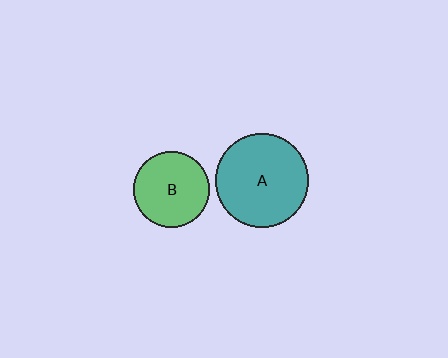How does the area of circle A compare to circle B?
Approximately 1.5 times.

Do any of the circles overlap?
No, none of the circles overlap.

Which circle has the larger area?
Circle A (teal).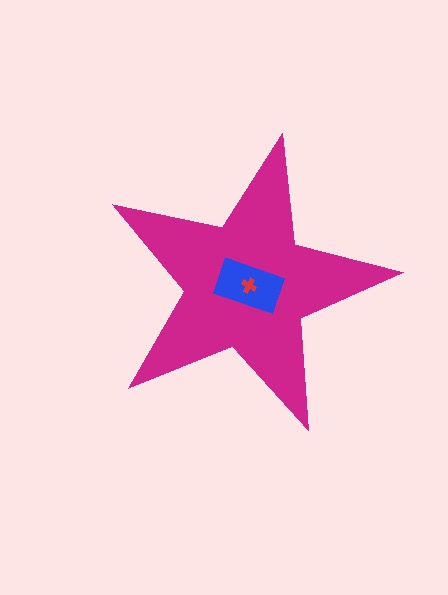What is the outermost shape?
The magenta star.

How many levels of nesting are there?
3.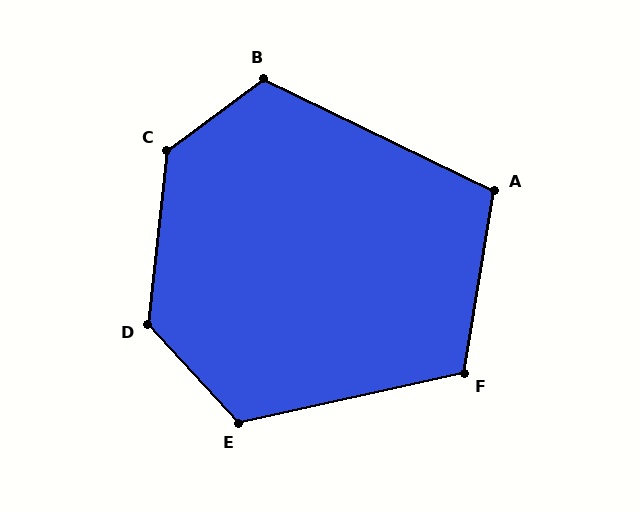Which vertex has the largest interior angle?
C, at approximately 133 degrees.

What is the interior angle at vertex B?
Approximately 118 degrees (obtuse).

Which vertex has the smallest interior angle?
A, at approximately 107 degrees.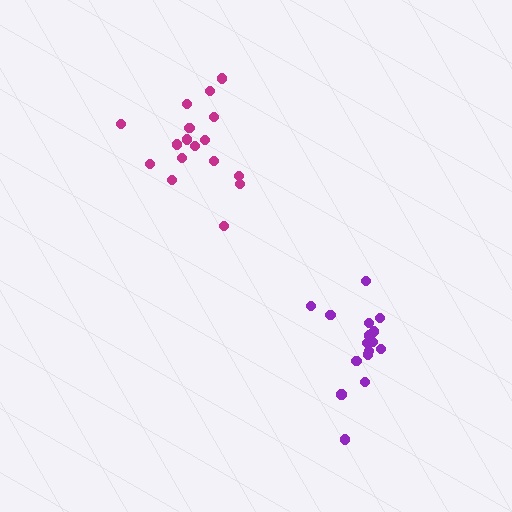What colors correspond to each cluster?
The clusters are colored: purple, magenta.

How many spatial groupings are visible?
There are 2 spatial groupings.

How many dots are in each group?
Group 1: 16 dots, Group 2: 17 dots (33 total).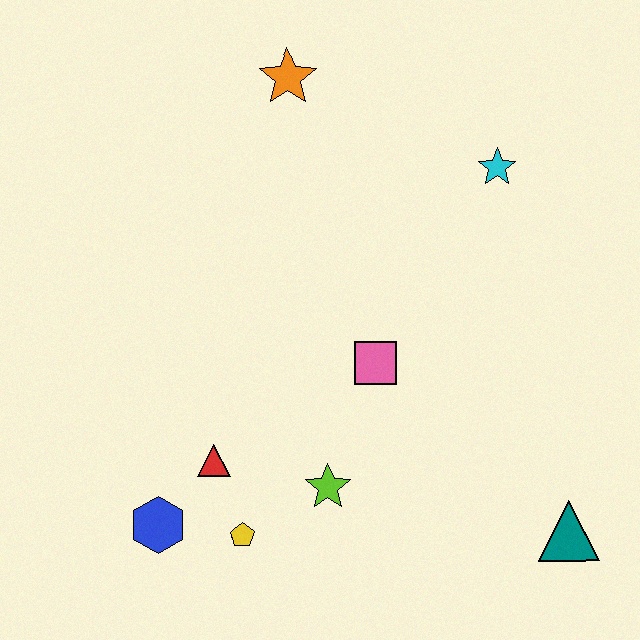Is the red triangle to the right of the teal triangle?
No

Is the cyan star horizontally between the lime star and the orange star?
No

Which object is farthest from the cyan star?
The blue hexagon is farthest from the cyan star.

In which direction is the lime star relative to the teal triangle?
The lime star is to the left of the teal triangle.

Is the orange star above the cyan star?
Yes